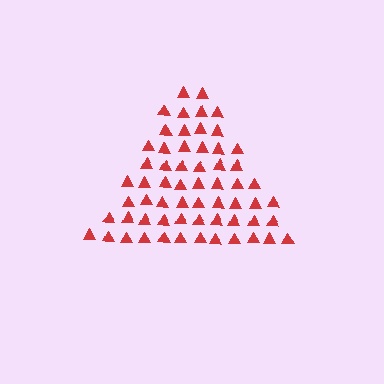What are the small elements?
The small elements are triangles.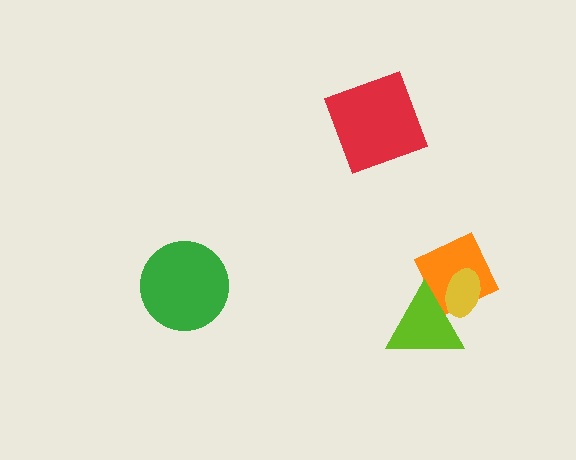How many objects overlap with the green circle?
0 objects overlap with the green circle.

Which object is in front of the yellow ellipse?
The lime triangle is in front of the yellow ellipse.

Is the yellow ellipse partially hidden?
Yes, it is partially covered by another shape.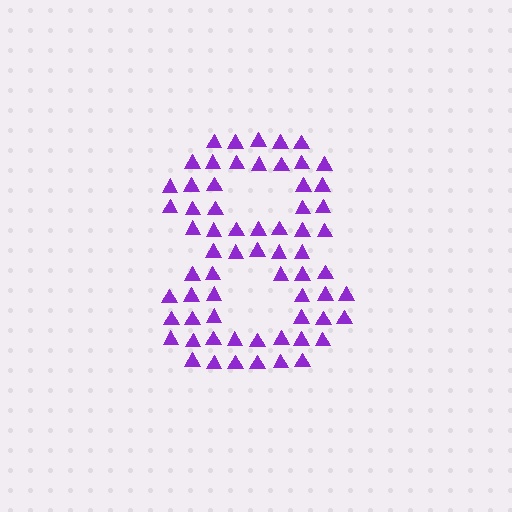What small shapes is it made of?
It is made of small triangles.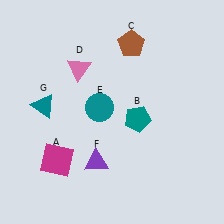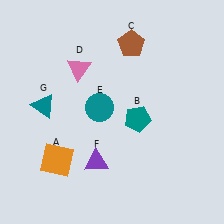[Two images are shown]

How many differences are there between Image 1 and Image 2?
There is 1 difference between the two images.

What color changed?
The square (A) changed from magenta in Image 1 to orange in Image 2.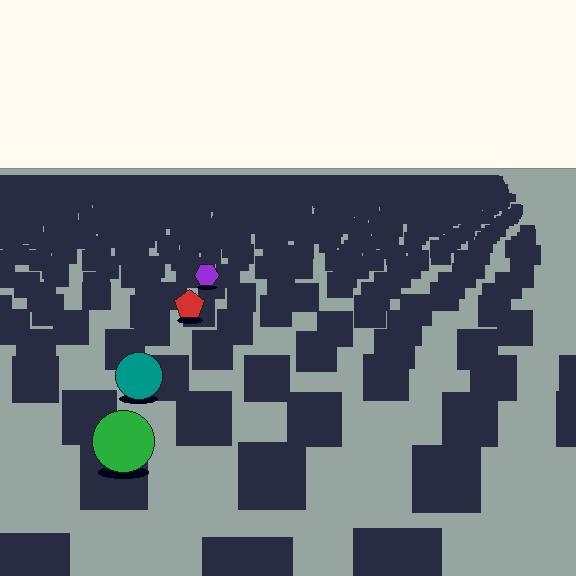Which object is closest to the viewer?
The green circle is closest. The texture marks near it are larger and more spread out.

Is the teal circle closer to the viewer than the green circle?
No. The green circle is closer — you can tell from the texture gradient: the ground texture is coarser near it.